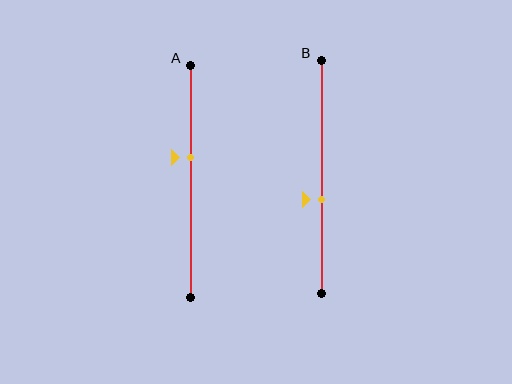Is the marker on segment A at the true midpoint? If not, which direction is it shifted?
No, the marker on segment A is shifted upward by about 10% of the segment length.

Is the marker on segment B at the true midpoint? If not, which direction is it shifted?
No, the marker on segment B is shifted downward by about 10% of the segment length.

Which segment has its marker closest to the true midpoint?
Segment B has its marker closest to the true midpoint.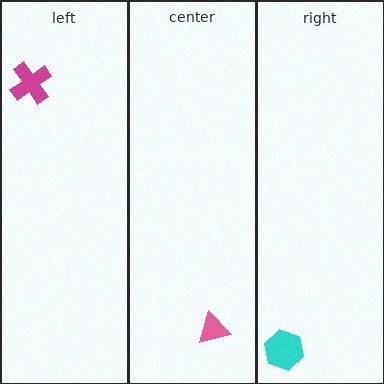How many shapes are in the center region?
1.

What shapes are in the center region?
The pink triangle.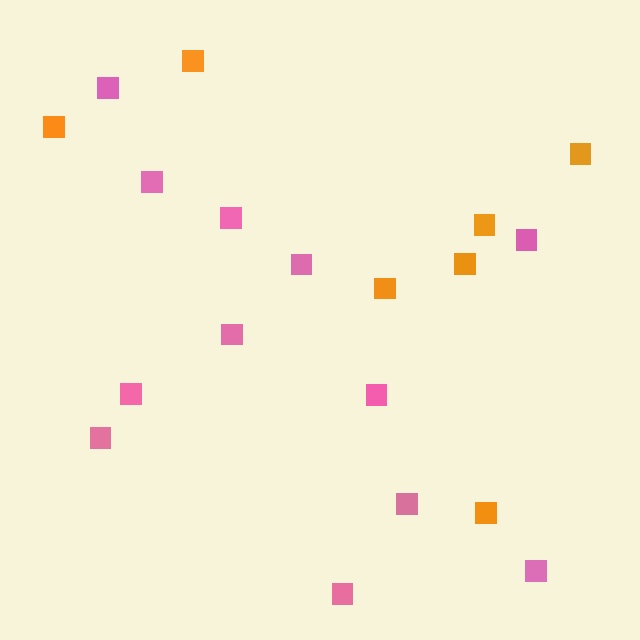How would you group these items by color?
There are 2 groups: one group of pink squares (12) and one group of orange squares (7).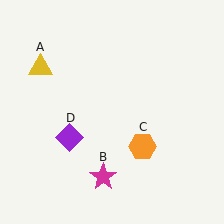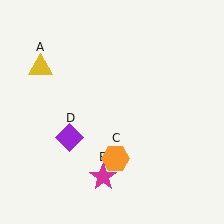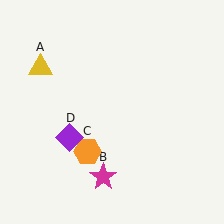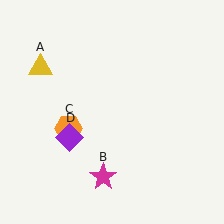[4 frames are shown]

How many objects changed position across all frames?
1 object changed position: orange hexagon (object C).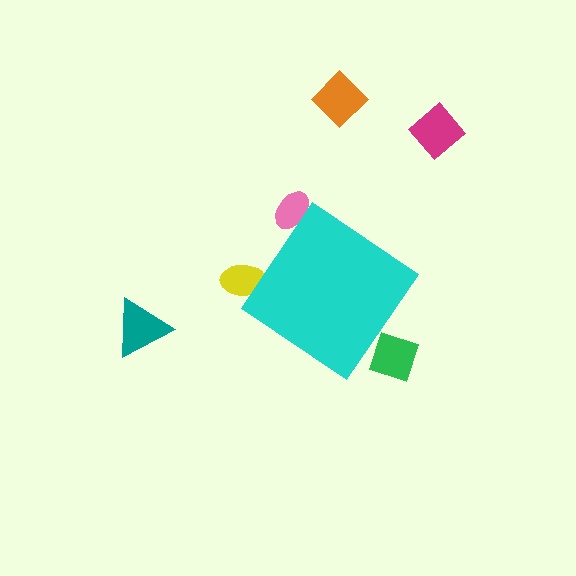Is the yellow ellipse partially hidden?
Yes, the yellow ellipse is partially hidden behind the cyan diamond.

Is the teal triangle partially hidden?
No, the teal triangle is fully visible.